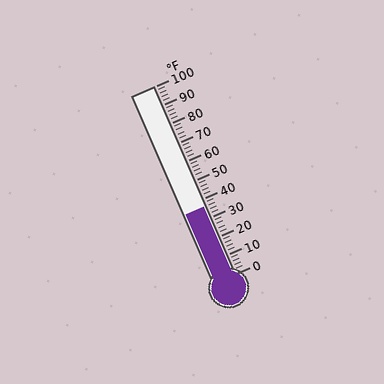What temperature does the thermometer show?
The thermometer shows approximately 36°F.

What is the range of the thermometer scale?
The thermometer scale ranges from 0°F to 100°F.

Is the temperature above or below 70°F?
The temperature is below 70°F.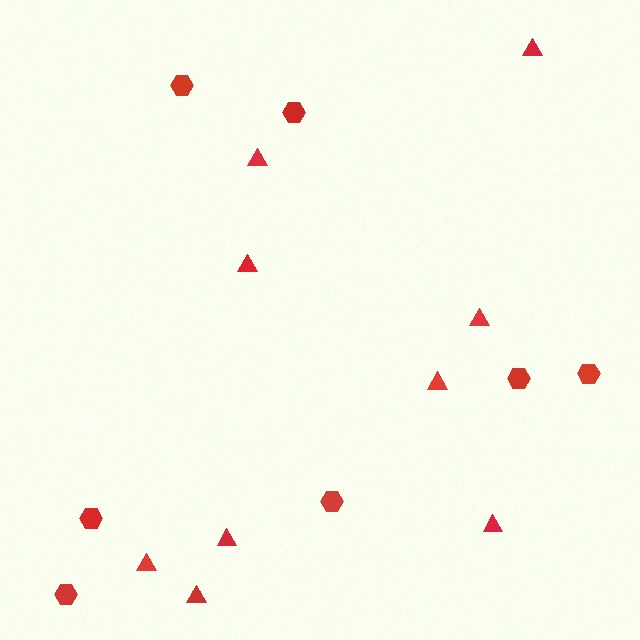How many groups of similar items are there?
There are 2 groups: one group of triangles (9) and one group of hexagons (7).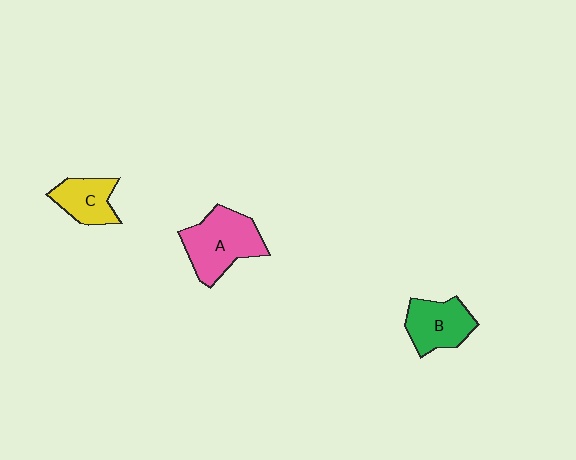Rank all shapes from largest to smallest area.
From largest to smallest: A (pink), B (green), C (yellow).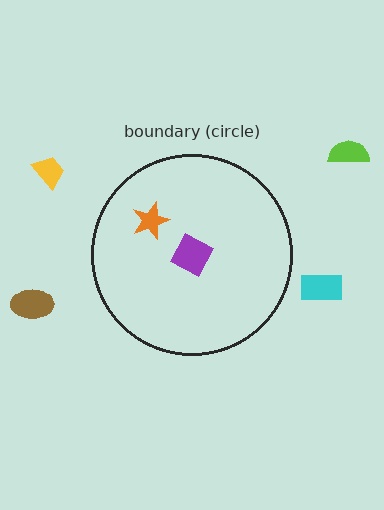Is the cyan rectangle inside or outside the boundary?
Outside.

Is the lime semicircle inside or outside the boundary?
Outside.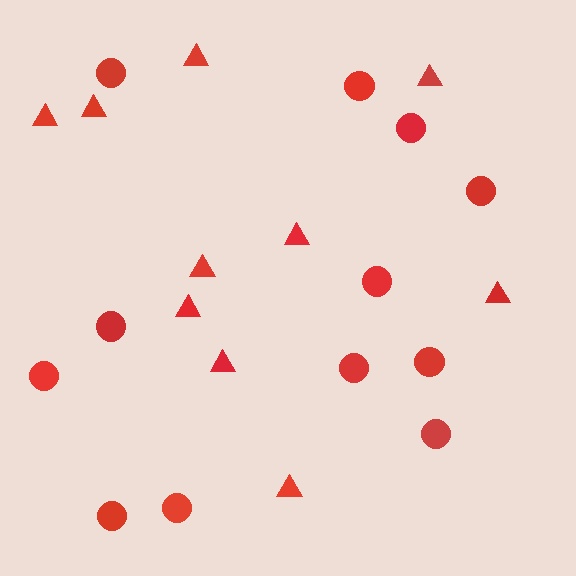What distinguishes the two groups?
There are 2 groups: one group of circles (12) and one group of triangles (10).